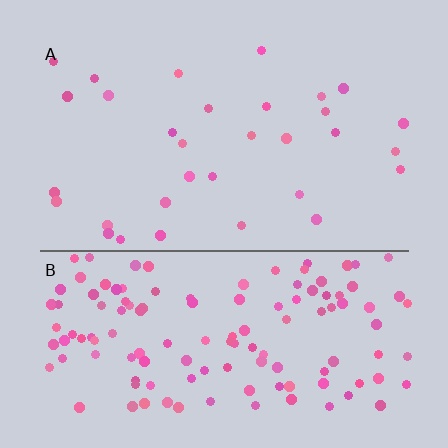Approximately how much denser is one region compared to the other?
Approximately 4.3× — region B over region A.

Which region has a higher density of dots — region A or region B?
B (the bottom).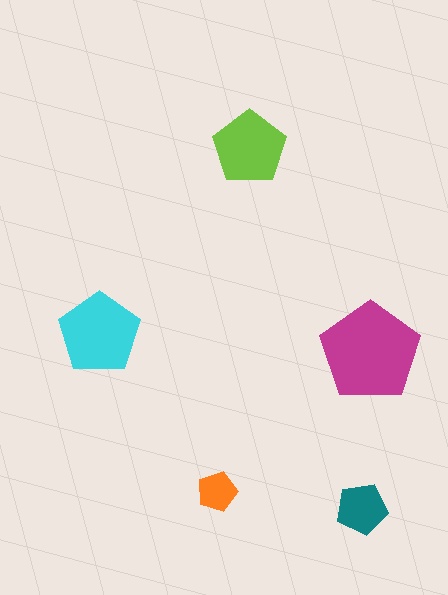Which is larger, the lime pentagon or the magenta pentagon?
The magenta one.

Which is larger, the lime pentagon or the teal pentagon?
The lime one.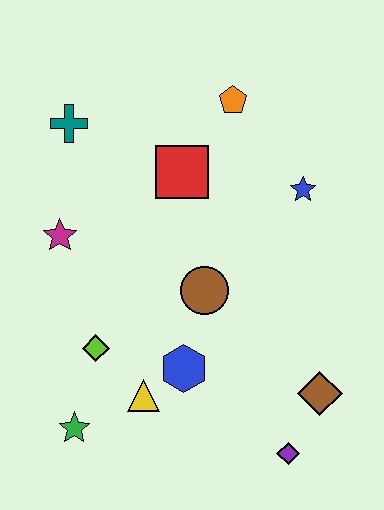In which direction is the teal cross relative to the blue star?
The teal cross is to the left of the blue star.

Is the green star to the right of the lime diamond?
No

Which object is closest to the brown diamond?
The purple diamond is closest to the brown diamond.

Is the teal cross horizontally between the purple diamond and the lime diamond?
No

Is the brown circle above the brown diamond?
Yes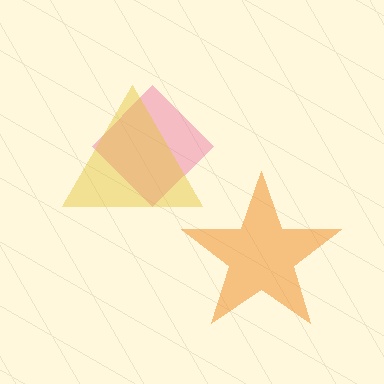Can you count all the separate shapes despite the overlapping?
Yes, there are 3 separate shapes.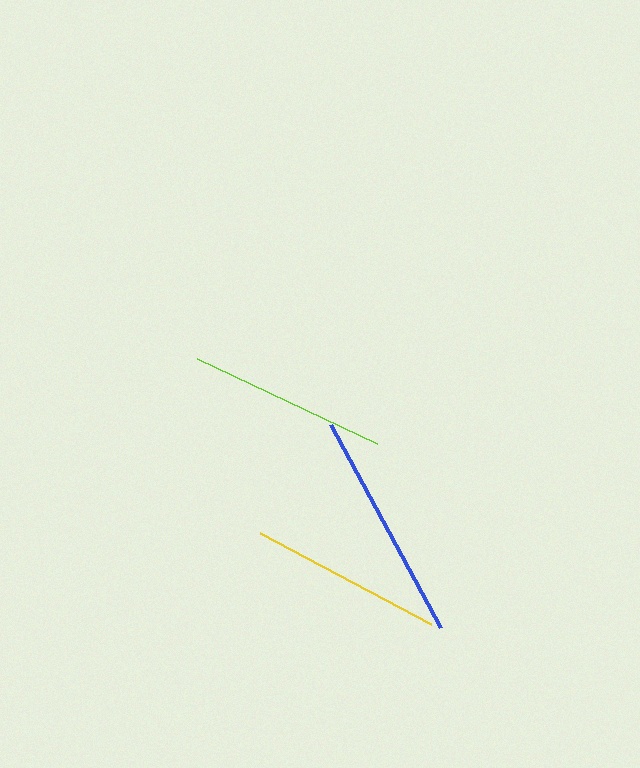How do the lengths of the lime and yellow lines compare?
The lime and yellow lines are approximately the same length.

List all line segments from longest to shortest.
From longest to shortest: blue, lime, yellow.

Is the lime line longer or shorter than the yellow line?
The lime line is longer than the yellow line.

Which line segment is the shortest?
The yellow line is the shortest at approximately 194 pixels.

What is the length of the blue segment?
The blue segment is approximately 232 pixels long.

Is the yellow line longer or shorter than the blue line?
The blue line is longer than the yellow line.